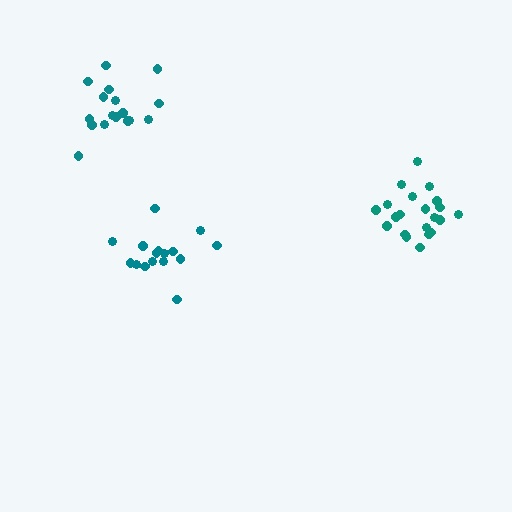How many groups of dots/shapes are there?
There are 3 groups.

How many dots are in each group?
Group 1: 17 dots, Group 2: 16 dots, Group 3: 21 dots (54 total).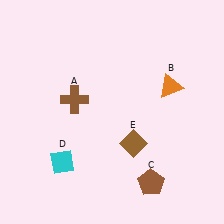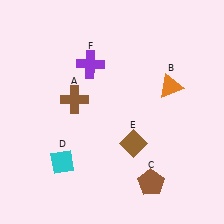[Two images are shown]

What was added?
A purple cross (F) was added in Image 2.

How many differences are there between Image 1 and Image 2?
There is 1 difference between the two images.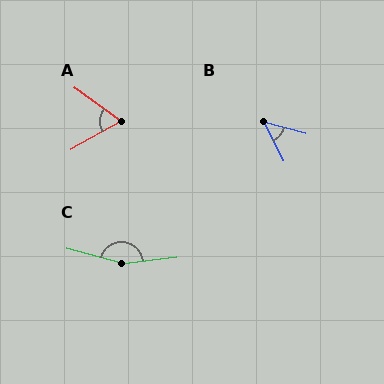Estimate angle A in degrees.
Approximately 65 degrees.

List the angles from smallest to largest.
B (48°), A (65°), C (158°).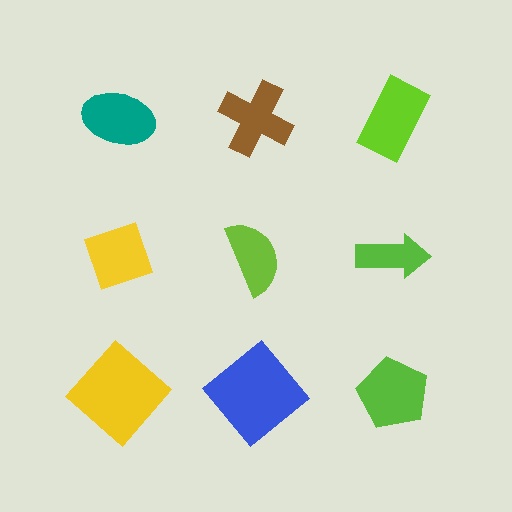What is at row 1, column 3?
A lime rectangle.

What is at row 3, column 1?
A yellow diamond.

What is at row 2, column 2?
A lime semicircle.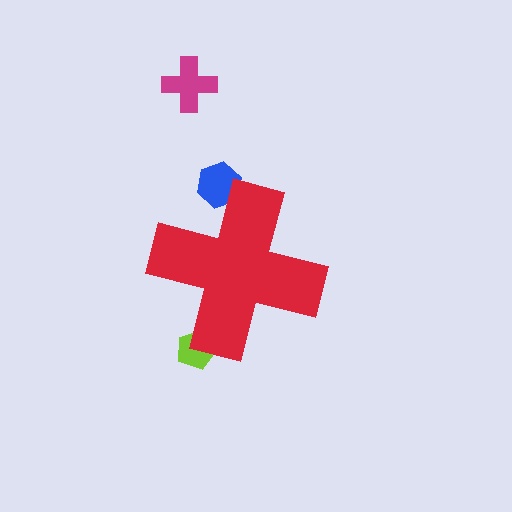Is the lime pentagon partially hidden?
Yes, the lime pentagon is partially hidden behind the red cross.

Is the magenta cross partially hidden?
No, the magenta cross is fully visible.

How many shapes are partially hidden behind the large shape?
2 shapes are partially hidden.